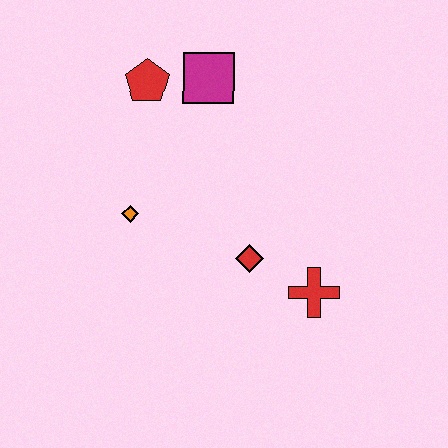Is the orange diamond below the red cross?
No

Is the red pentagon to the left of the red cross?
Yes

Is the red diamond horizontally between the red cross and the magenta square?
Yes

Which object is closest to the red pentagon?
The magenta square is closest to the red pentagon.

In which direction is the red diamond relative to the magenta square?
The red diamond is below the magenta square.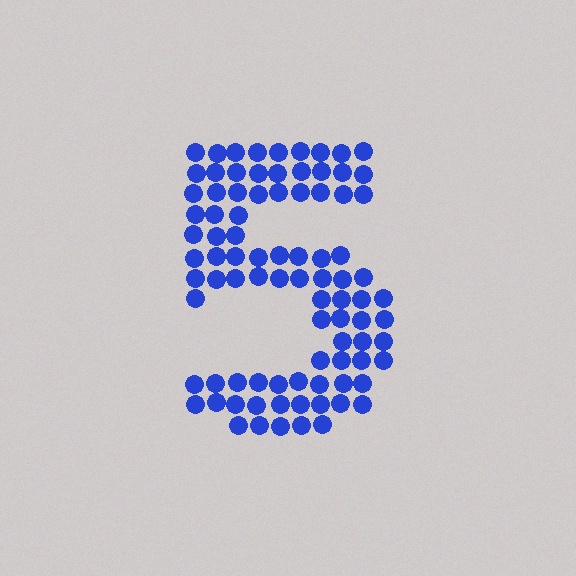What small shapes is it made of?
It is made of small circles.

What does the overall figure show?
The overall figure shows the digit 5.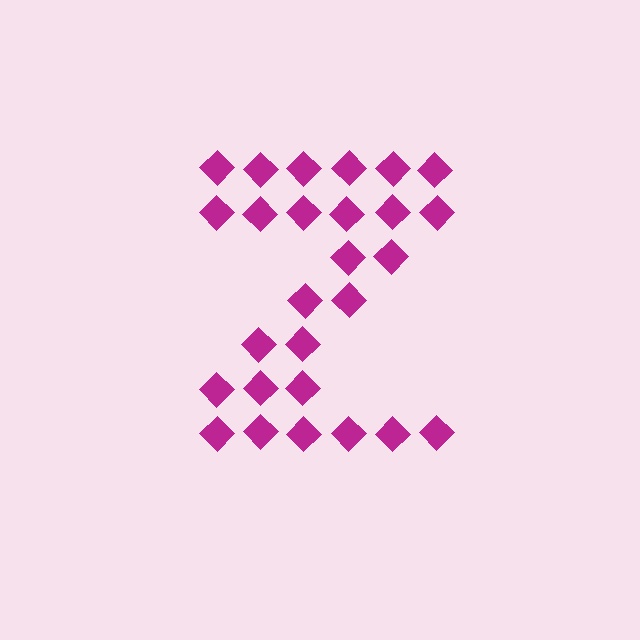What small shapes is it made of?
It is made of small diamonds.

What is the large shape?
The large shape is the letter Z.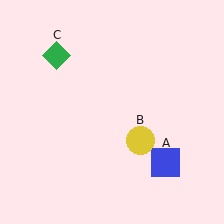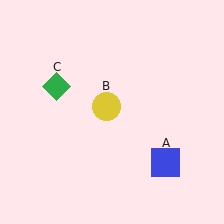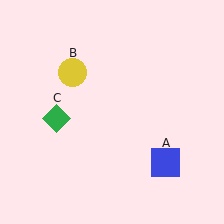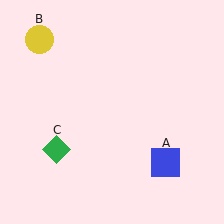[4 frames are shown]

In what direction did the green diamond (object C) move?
The green diamond (object C) moved down.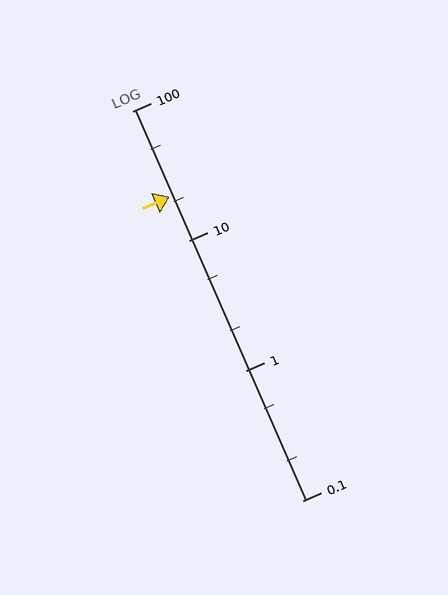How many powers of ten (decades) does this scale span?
The scale spans 3 decades, from 0.1 to 100.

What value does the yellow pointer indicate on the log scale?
The pointer indicates approximately 22.